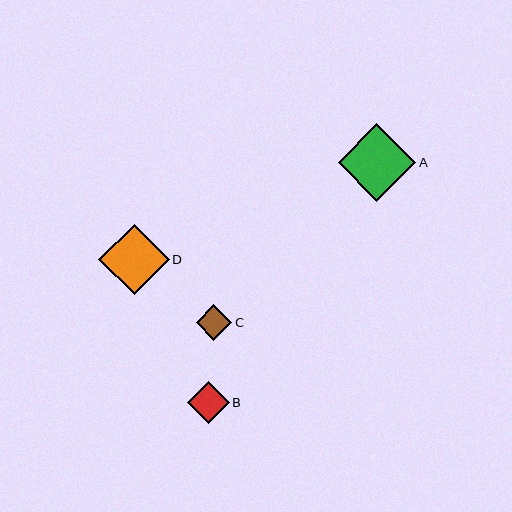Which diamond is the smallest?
Diamond C is the smallest with a size of approximately 35 pixels.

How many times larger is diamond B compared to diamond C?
Diamond B is approximately 1.2 times the size of diamond C.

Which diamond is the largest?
Diamond A is the largest with a size of approximately 78 pixels.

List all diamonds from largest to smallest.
From largest to smallest: A, D, B, C.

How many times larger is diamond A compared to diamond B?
Diamond A is approximately 1.9 times the size of diamond B.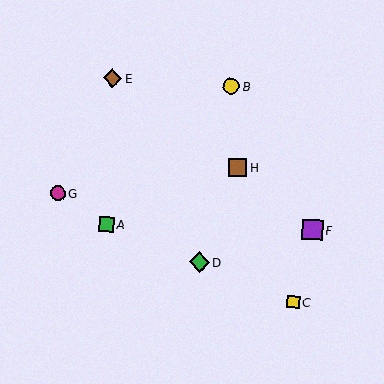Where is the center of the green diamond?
The center of the green diamond is at (199, 262).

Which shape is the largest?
The purple square (labeled F) is the largest.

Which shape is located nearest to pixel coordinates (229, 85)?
The yellow circle (labeled B) at (231, 86) is nearest to that location.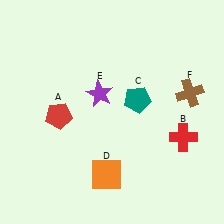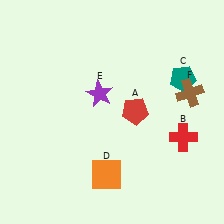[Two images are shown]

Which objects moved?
The objects that moved are: the red pentagon (A), the teal pentagon (C).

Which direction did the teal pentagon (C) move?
The teal pentagon (C) moved right.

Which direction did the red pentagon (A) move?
The red pentagon (A) moved right.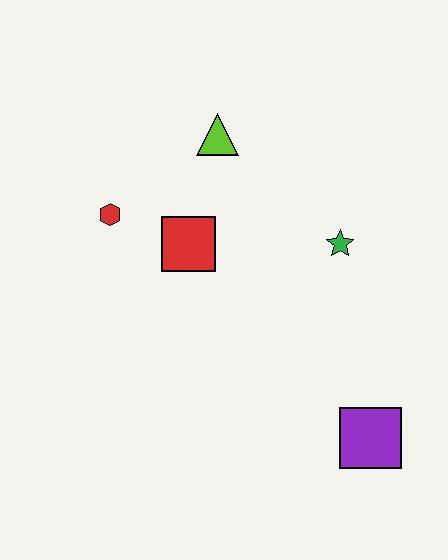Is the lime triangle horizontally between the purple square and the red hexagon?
Yes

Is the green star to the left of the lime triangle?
No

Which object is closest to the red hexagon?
The red square is closest to the red hexagon.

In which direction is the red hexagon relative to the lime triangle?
The red hexagon is to the left of the lime triangle.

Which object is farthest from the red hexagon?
The purple square is farthest from the red hexagon.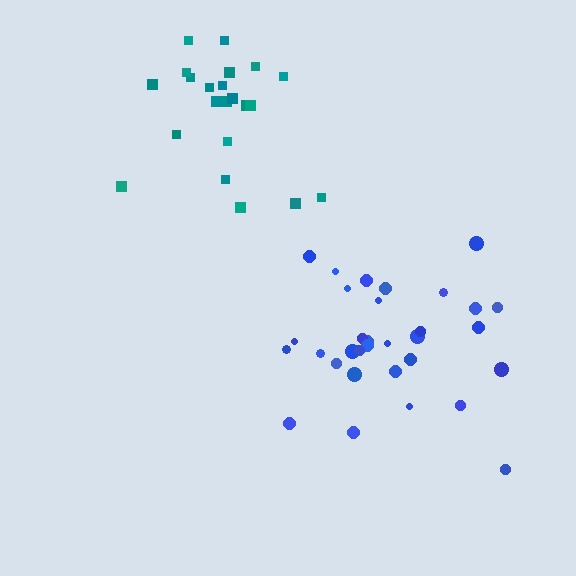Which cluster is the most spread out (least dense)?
Blue.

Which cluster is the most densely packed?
Teal.